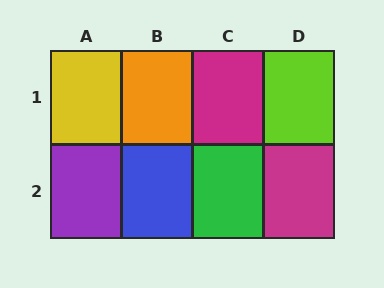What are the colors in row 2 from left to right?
Purple, blue, green, magenta.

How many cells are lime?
1 cell is lime.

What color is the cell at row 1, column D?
Lime.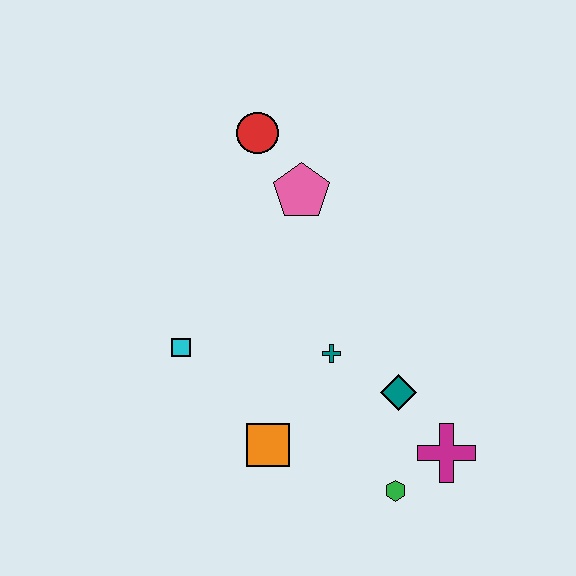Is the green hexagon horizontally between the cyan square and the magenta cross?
Yes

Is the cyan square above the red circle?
No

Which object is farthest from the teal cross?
The red circle is farthest from the teal cross.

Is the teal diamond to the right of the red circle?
Yes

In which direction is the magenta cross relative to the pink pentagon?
The magenta cross is below the pink pentagon.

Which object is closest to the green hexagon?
The magenta cross is closest to the green hexagon.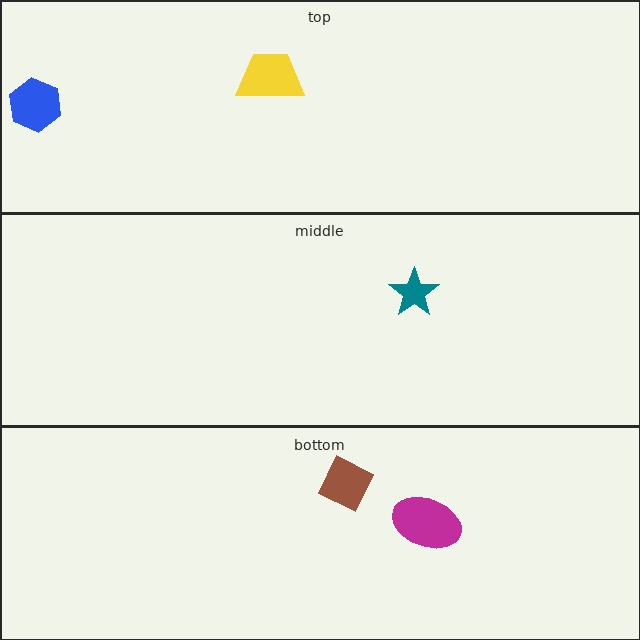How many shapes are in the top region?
2.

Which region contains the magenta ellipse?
The bottom region.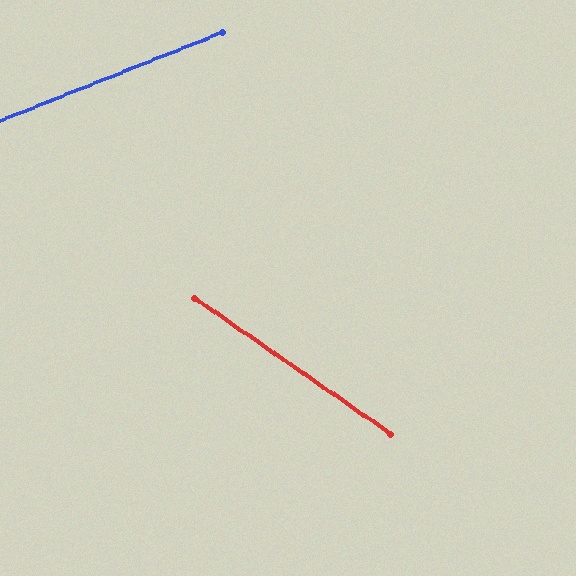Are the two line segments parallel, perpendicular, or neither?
Neither parallel nor perpendicular — they differ by about 56°.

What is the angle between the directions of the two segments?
Approximately 56 degrees.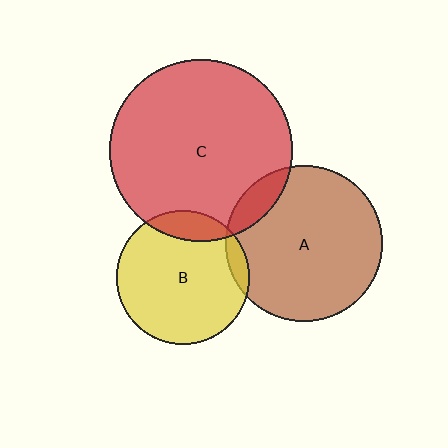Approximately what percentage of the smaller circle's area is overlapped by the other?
Approximately 15%.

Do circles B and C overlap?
Yes.